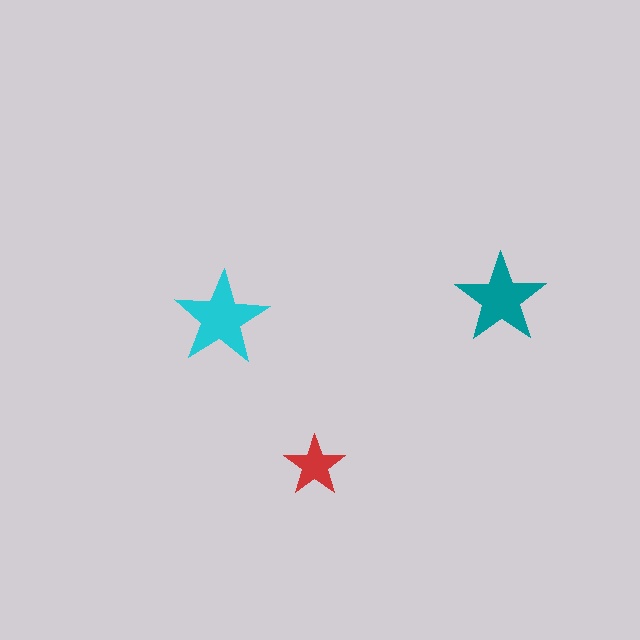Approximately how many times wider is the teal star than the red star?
About 1.5 times wider.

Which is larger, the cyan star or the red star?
The cyan one.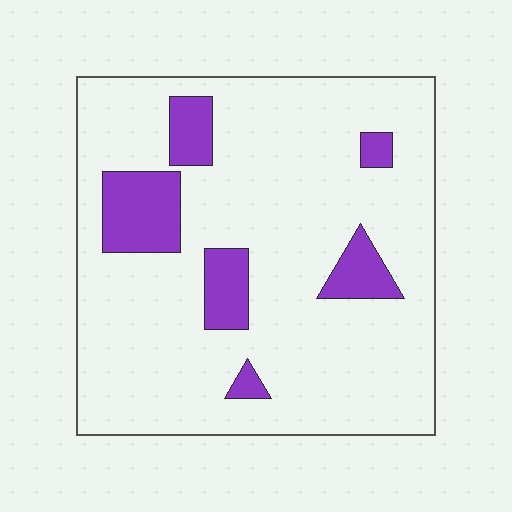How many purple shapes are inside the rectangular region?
6.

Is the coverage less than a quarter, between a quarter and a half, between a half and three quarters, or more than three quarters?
Less than a quarter.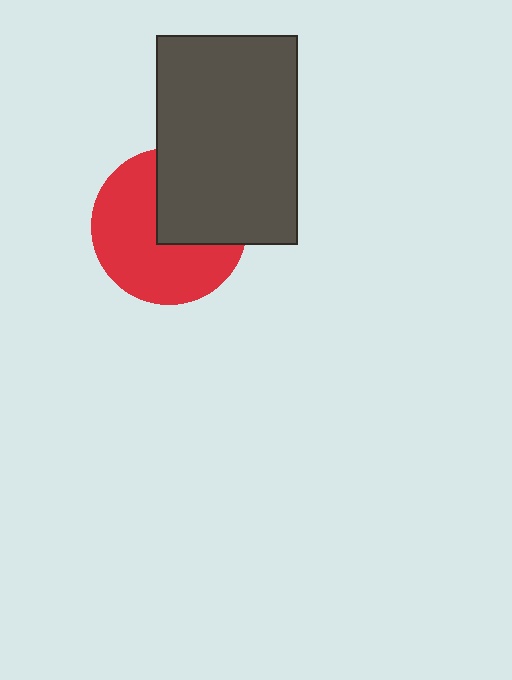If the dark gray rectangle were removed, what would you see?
You would see the complete red circle.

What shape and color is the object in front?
The object in front is a dark gray rectangle.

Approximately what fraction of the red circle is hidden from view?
Roughly 40% of the red circle is hidden behind the dark gray rectangle.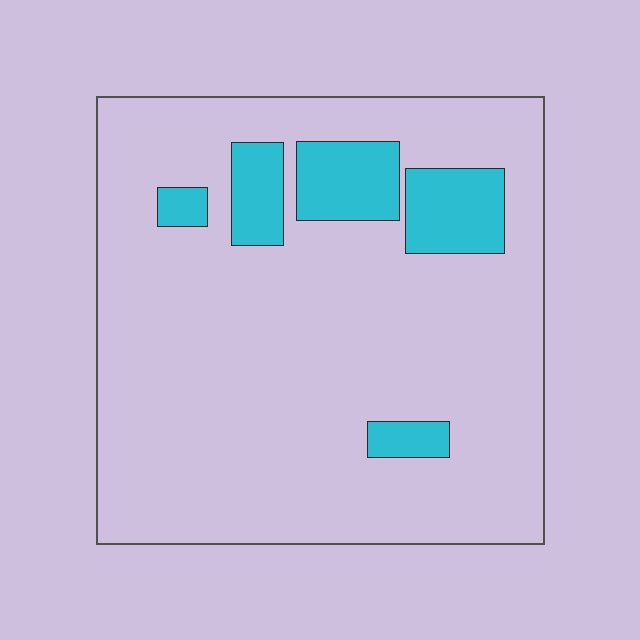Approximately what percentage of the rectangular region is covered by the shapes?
Approximately 15%.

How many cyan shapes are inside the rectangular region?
5.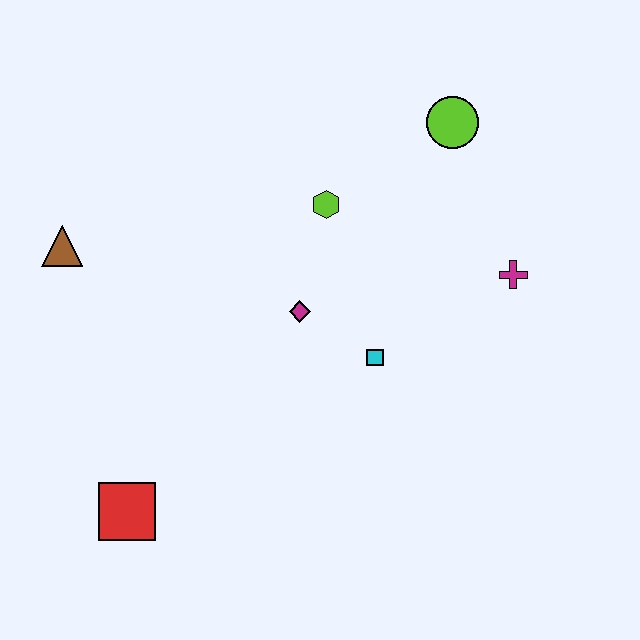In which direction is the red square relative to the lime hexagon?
The red square is below the lime hexagon.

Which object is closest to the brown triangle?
The magenta diamond is closest to the brown triangle.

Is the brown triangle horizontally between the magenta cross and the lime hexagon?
No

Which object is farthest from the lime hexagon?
The red square is farthest from the lime hexagon.